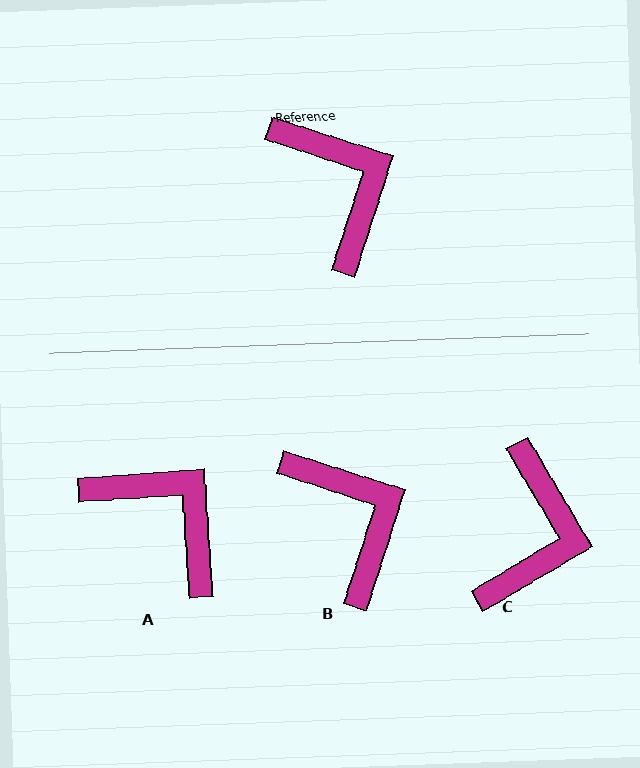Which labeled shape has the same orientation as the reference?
B.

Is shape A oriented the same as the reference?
No, it is off by about 22 degrees.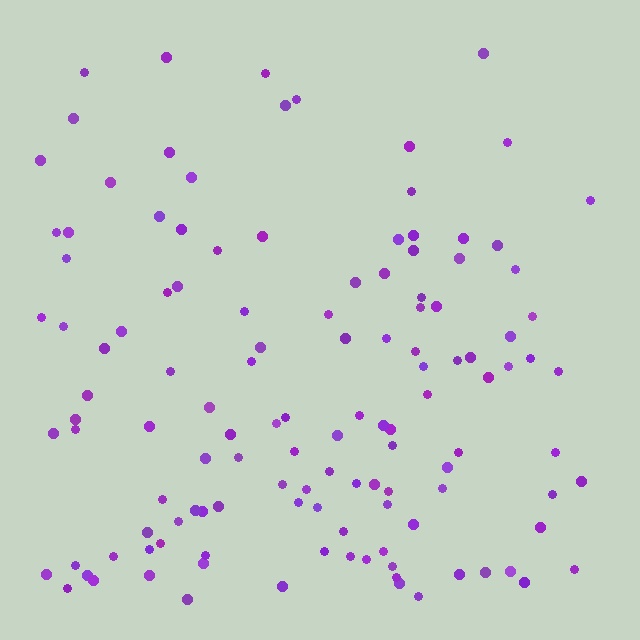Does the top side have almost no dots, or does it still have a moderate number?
Still a moderate number, just noticeably fewer than the bottom.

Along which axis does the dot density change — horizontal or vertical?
Vertical.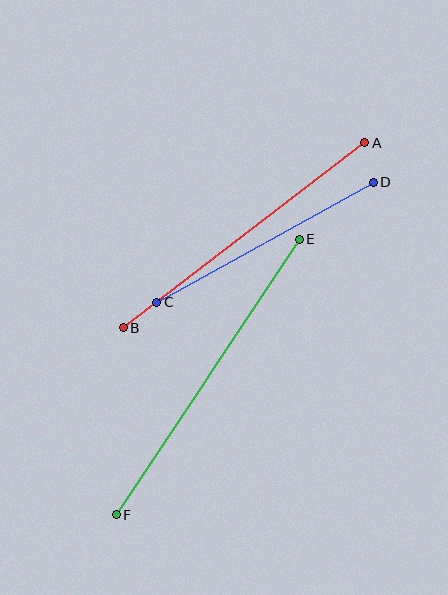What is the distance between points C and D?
The distance is approximately 247 pixels.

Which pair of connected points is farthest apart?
Points E and F are farthest apart.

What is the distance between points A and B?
The distance is approximately 304 pixels.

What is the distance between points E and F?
The distance is approximately 331 pixels.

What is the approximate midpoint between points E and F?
The midpoint is at approximately (208, 377) pixels.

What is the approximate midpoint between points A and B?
The midpoint is at approximately (244, 235) pixels.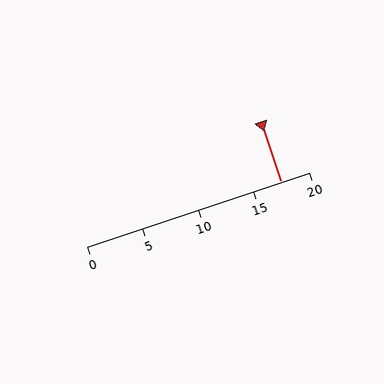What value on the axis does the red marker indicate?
The marker indicates approximately 17.5.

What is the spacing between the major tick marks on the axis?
The major ticks are spaced 5 apart.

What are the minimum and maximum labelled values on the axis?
The axis runs from 0 to 20.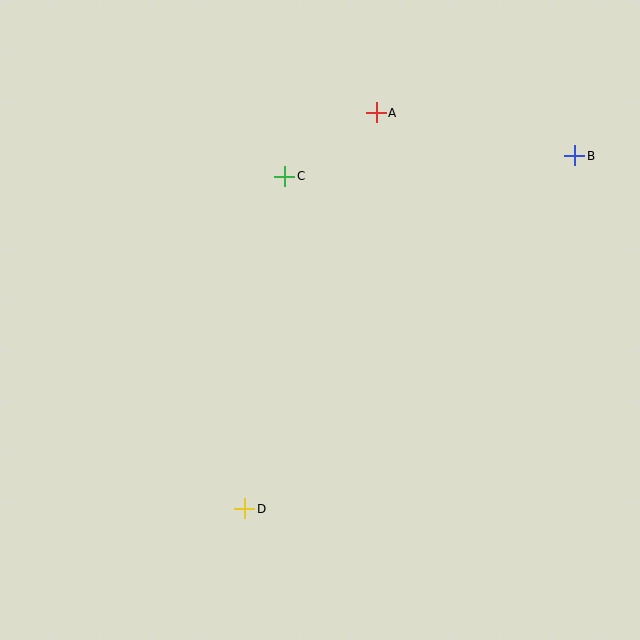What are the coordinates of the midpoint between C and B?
The midpoint between C and B is at (430, 166).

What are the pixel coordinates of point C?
Point C is at (285, 176).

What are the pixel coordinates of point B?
Point B is at (575, 156).